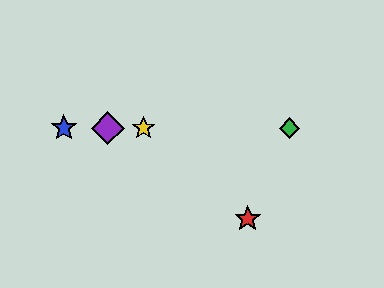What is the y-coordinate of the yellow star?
The yellow star is at y≈128.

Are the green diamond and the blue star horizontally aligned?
Yes, both are at y≈128.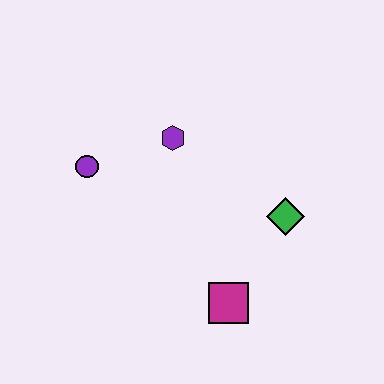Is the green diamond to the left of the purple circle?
No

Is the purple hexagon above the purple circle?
Yes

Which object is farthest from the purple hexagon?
The magenta square is farthest from the purple hexagon.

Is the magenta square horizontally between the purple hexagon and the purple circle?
No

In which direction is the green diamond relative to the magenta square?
The green diamond is above the magenta square.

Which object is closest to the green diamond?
The magenta square is closest to the green diamond.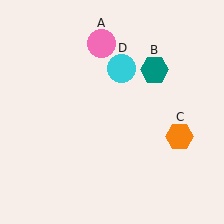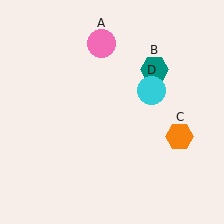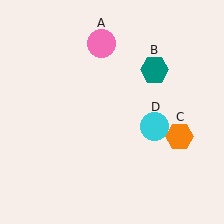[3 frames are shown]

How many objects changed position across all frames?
1 object changed position: cyan circle (object D).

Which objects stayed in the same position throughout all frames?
Pink circle (object A) and teal hexagon (object B) and orange hexagon (object C) remained stationary.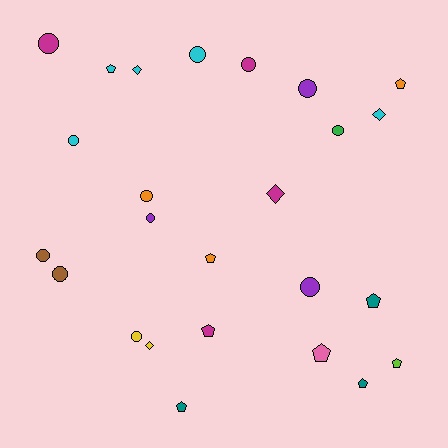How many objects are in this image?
There are 25 objects.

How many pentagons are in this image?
There are 9 pentagons.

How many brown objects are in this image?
There are 2 brown objects.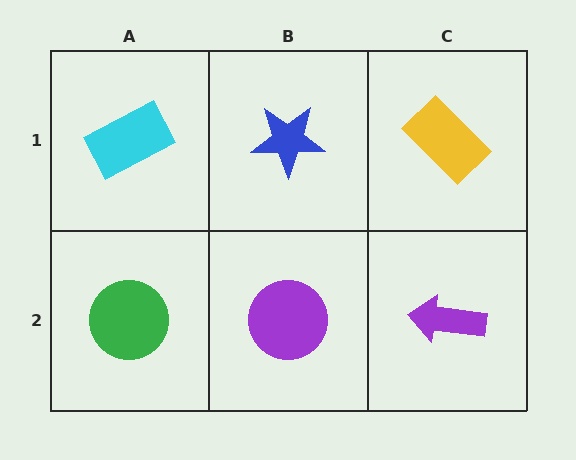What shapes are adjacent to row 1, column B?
A purple circle (row 2, column B), a cyan rectangle (row 1, column A), a yellow rectangle (row 1, column C).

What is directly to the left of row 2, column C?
A purple circle.